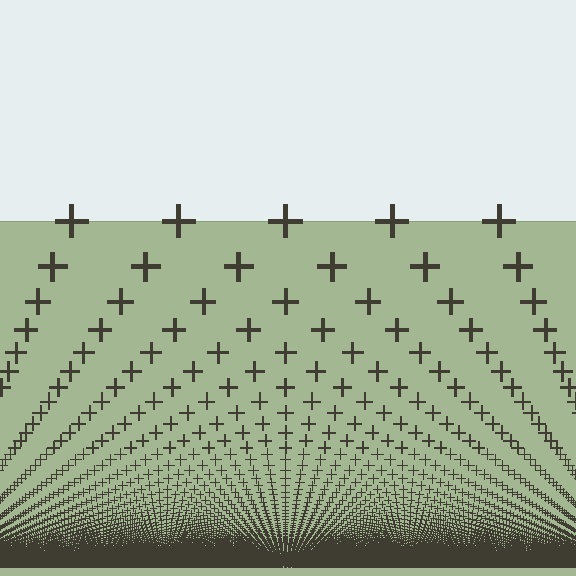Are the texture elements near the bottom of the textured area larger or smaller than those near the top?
Smaller. The gradient is inverted — elements near the bottom are smaller and denser.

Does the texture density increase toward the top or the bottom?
Density increases toward the bottom.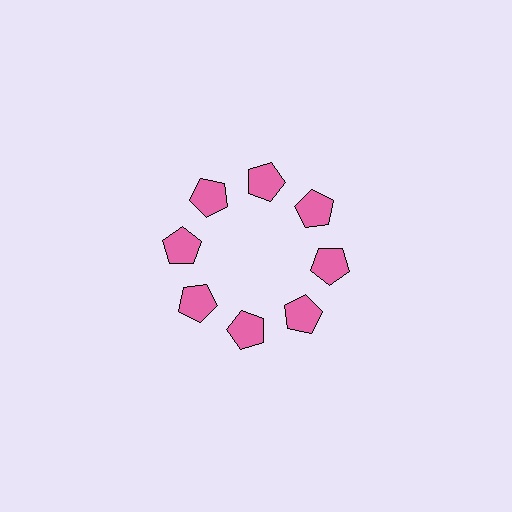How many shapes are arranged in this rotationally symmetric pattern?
There are 8 shapes, arranged in 8 groups of 1.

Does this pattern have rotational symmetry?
Yes, this pattern has 8-fold rotational symmetry. It looks the same after rotating 45 degrees around the center.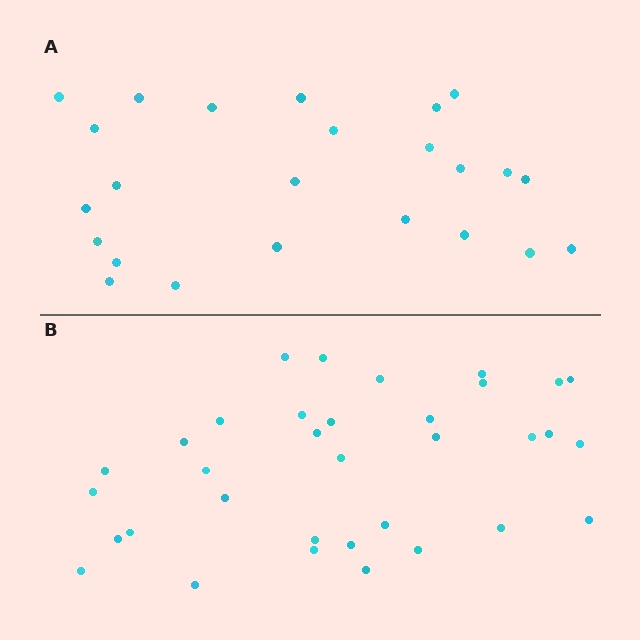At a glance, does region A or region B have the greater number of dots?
Region B (the bottom region) has more dots.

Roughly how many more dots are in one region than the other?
Region B has roughly 10 or so more dots than region A.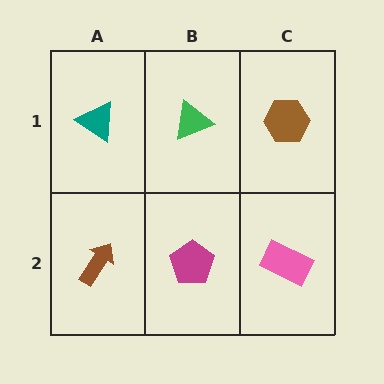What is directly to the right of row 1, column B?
A brown hexagon.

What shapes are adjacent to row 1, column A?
A brown arrow (row 2, column A), a green triangle (row 1, column B).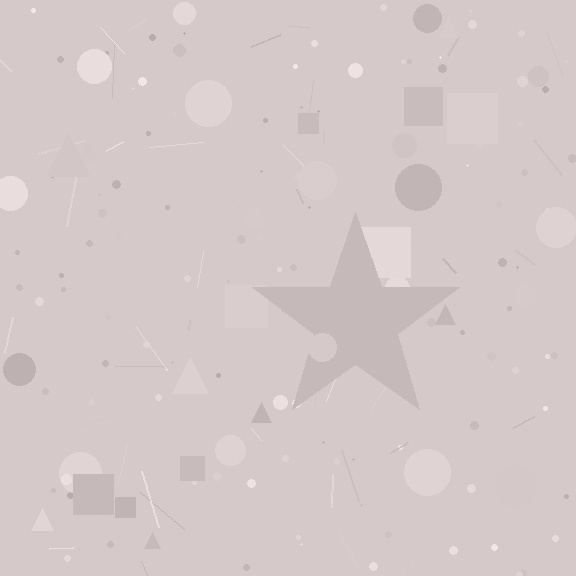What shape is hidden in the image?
A star is hidden in the image.